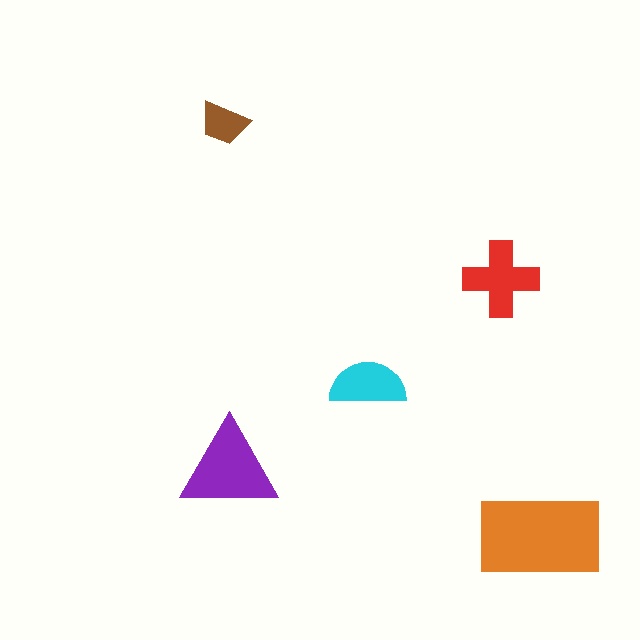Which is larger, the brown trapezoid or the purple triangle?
The purple triangle.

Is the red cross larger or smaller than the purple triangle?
Smaller.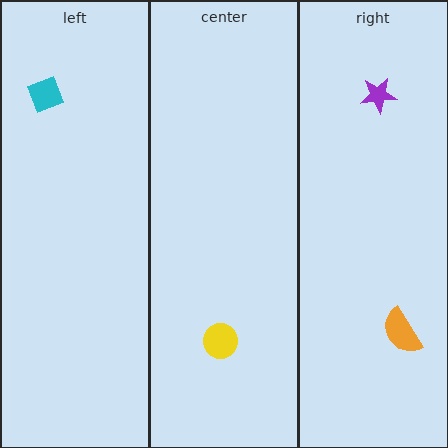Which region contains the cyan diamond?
The left region.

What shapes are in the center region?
The yellow circle.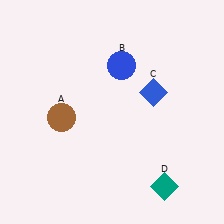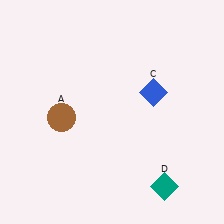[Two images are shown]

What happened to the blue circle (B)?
The blue circle (B) was removed in Image 2. It was in the top-right area of Image 1.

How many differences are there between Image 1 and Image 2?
There is 1 difference between the two images.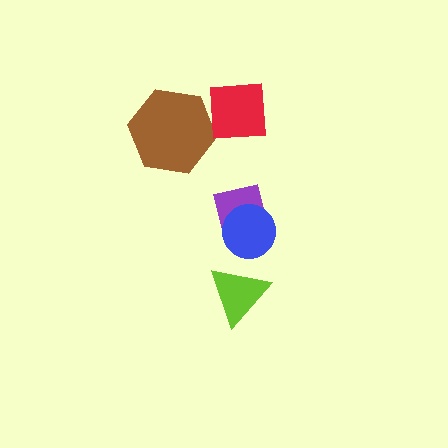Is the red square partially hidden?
No, no other shape covers it.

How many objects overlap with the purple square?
1 object overlaps with the purple square.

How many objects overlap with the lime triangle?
0 objects overlap with the lime triangle.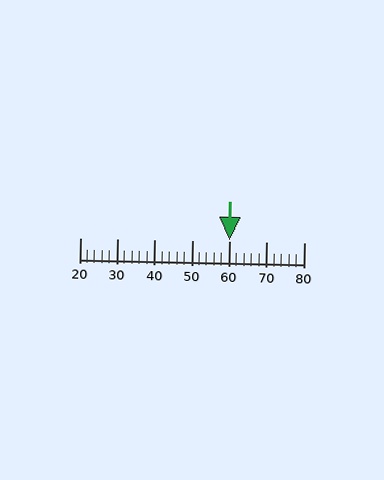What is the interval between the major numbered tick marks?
The major tick marks are spaced 10 units apart.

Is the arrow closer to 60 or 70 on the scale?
The arrow is closer to 60.